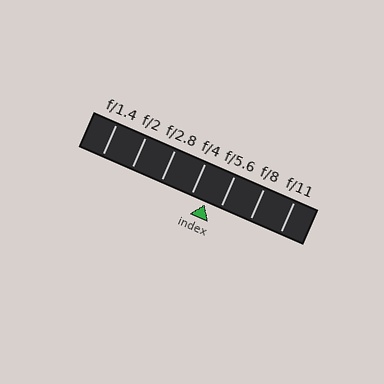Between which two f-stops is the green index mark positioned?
The index mark is between f/4 and f/5.6.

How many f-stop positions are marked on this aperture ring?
There are 7 f-stop positions marked.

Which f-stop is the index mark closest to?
The index mark is closest to f/5.6.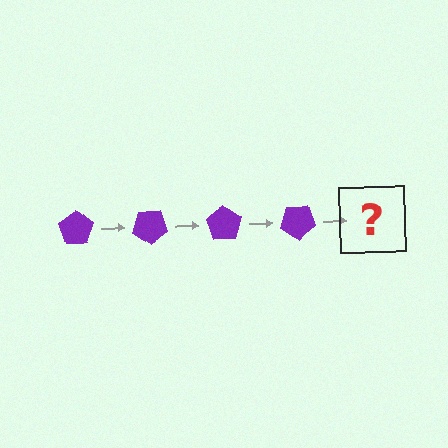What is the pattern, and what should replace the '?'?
The pattern is that the pentagon rotates 35 degrees each step. The '?' should be a purple pentagon rotated 140 degrees.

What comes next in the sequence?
The next element should be a purple pentagon rotated 140 degrees.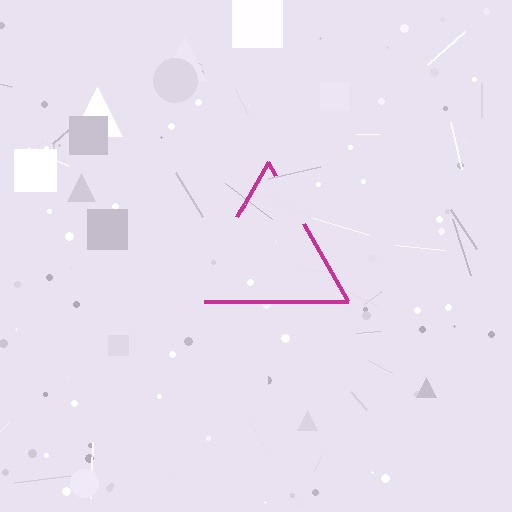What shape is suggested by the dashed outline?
The dashed outline suggests a triangle.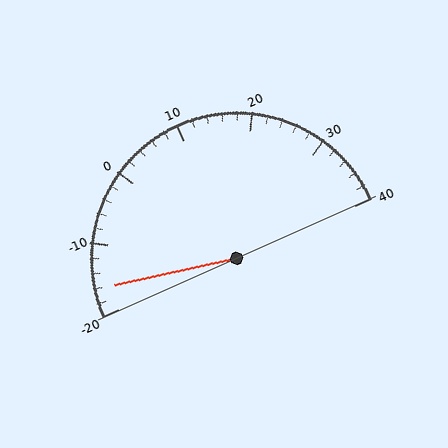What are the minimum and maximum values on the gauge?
The gauge ranges from -20 to 40.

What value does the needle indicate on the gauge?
The needle indicates approximately -16.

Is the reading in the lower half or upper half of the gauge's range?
The reading is in the lower half of the range (-20 to 40).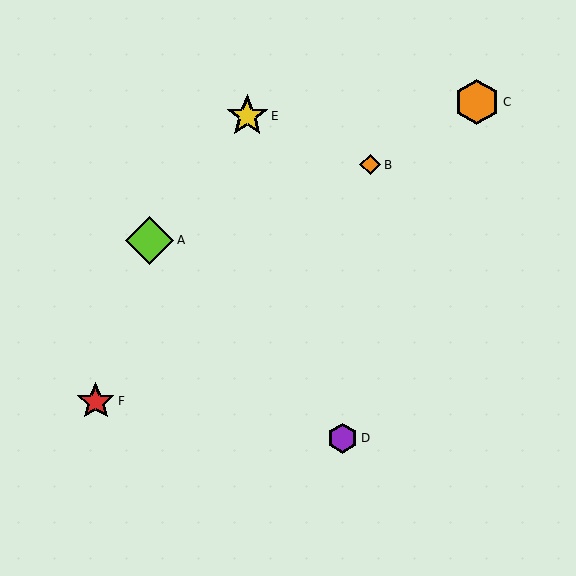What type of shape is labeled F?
Shape F is a red star.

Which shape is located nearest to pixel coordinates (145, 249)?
The lime diamond (labeled A) at (149, 240) is nearest to that location.